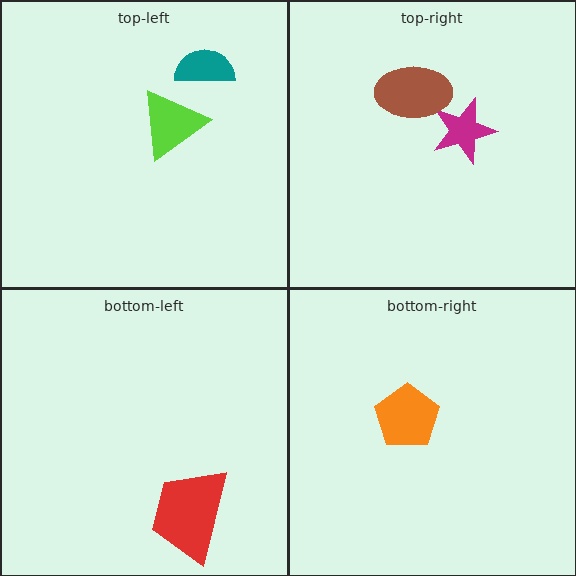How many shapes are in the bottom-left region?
1.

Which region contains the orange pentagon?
The bottom-right region.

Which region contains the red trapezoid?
The bottom-left region.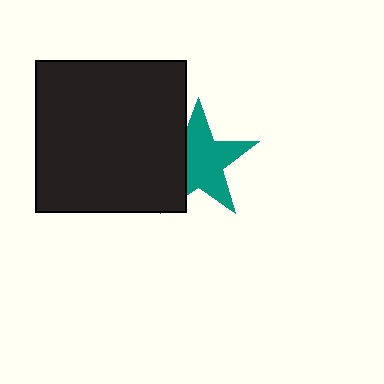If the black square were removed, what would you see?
You would see the complete teal star.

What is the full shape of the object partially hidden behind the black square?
The partially hidden object is a teal star.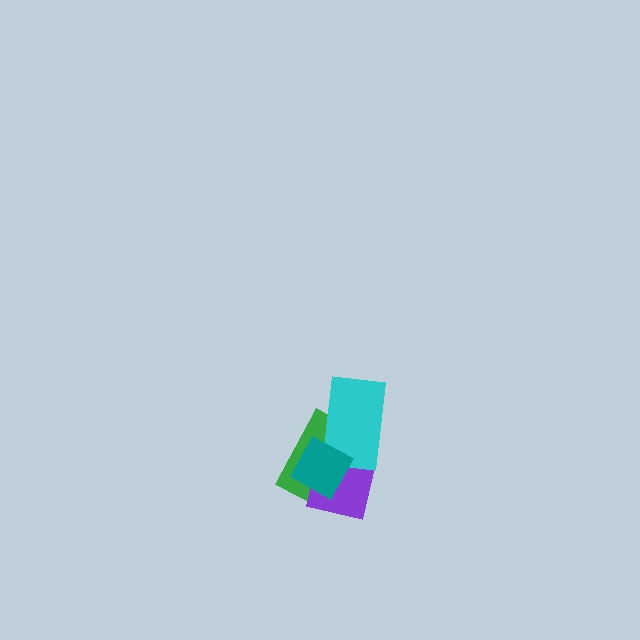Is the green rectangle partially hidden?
Yes, it is partially covered by another shape.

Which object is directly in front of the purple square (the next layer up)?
The cyan rectangle is directly in front of the purple square.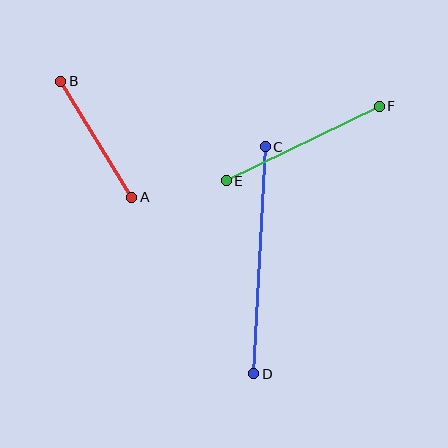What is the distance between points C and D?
The distance is approximately 227 pixels.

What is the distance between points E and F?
The distance is approximately 170 pixels.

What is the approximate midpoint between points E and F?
The midpoint is at approximately (303, 144) pixels.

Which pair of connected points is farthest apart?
Points C and D are farthest apart.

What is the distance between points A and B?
The distance is approximately 136 pixels.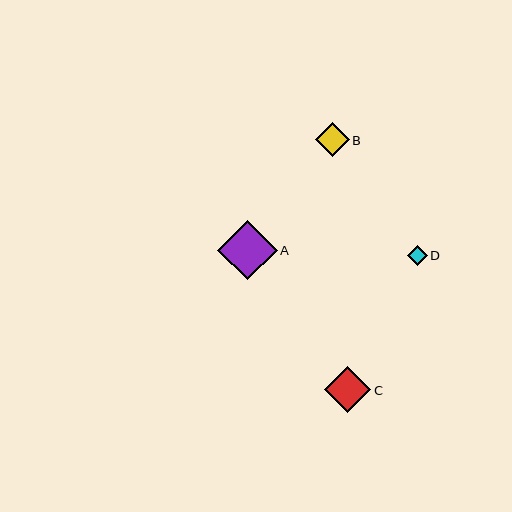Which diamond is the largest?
Diamond A is the largest with a size of approximately 59 pixels.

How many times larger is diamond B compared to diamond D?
Diamond B is approximately 1.7 times the size of diamond D.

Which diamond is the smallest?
Diamond D is the smallest with a size of approximately 20 pixels.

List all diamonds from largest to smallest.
From largest to smallest: A, C, B, D.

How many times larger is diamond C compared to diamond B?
Diamond C is approximately 1.4 times the size of diamond B.